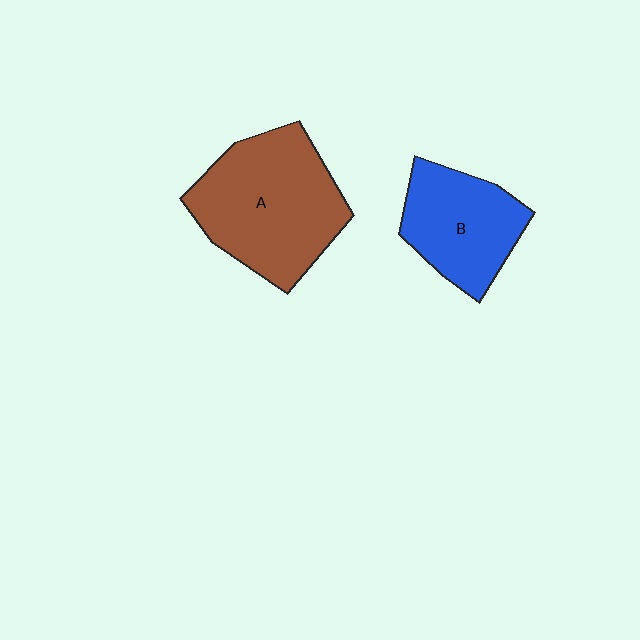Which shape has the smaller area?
Shape B (blue).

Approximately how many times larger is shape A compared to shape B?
Approximately 1.5 times.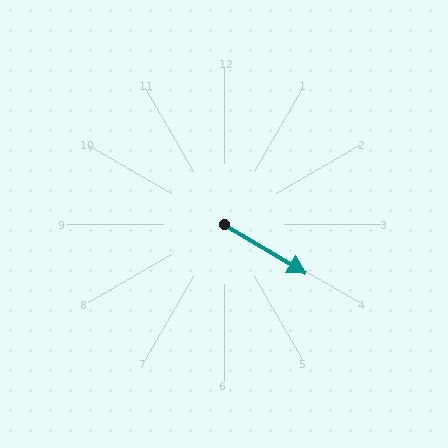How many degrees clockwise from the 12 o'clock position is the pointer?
Approximately 121 degrees.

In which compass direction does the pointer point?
Southeast.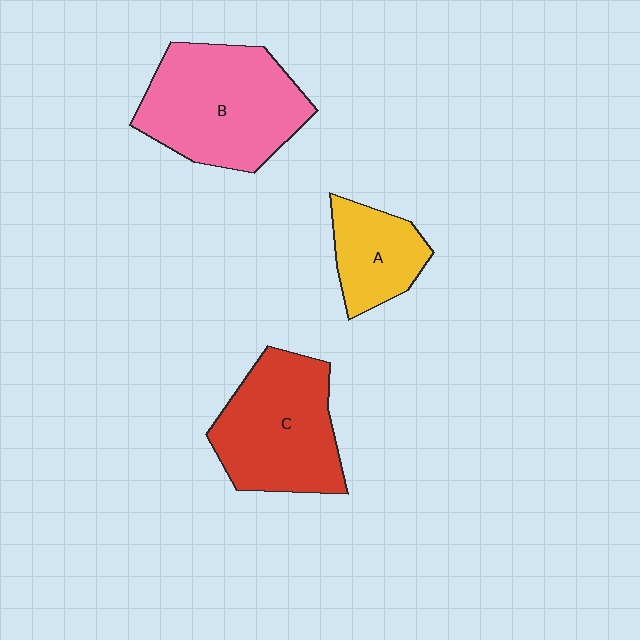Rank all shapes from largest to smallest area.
From largest to smallest: B (pink), C (red), A (yellow).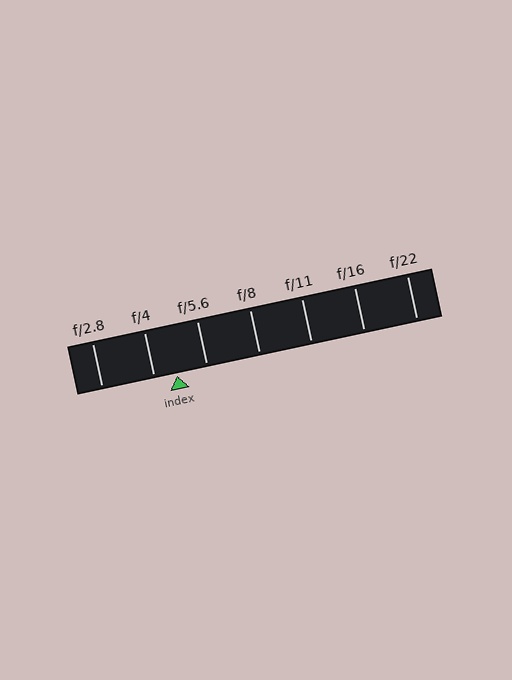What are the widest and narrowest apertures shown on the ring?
The widest aperture shown is f/2.8 and the narrowest is f/22.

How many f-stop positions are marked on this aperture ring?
There are 7 f-stop positions marked.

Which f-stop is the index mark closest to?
The index mark is closest to f/4.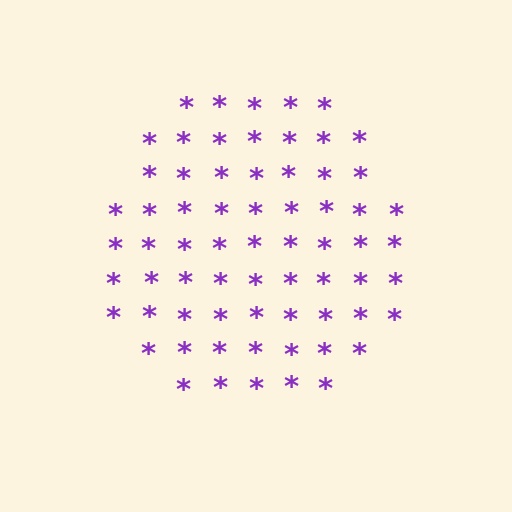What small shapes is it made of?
It is made of small asterisks.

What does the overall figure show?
The overall figure shows a hexagon.